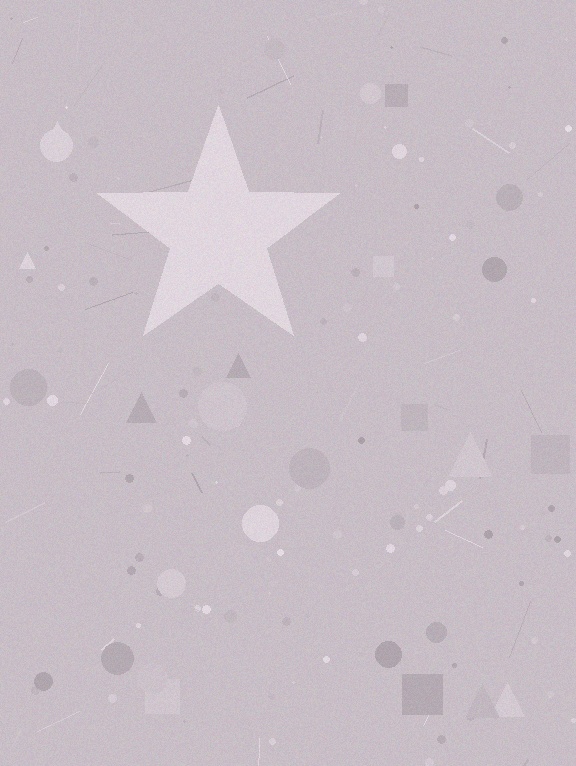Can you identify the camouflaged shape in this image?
The camouflaged shape is a star.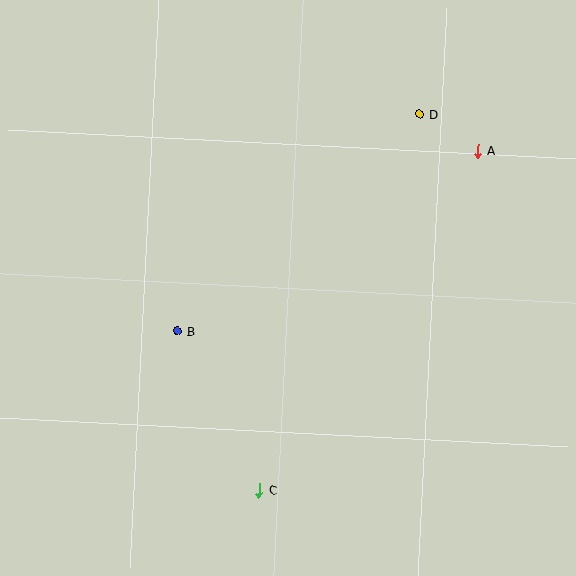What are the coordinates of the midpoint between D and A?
The midpoint between D and A is at (449, 133).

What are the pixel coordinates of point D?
Point D is at (420, 114).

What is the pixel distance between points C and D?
The distance between C and D is 408 pixels.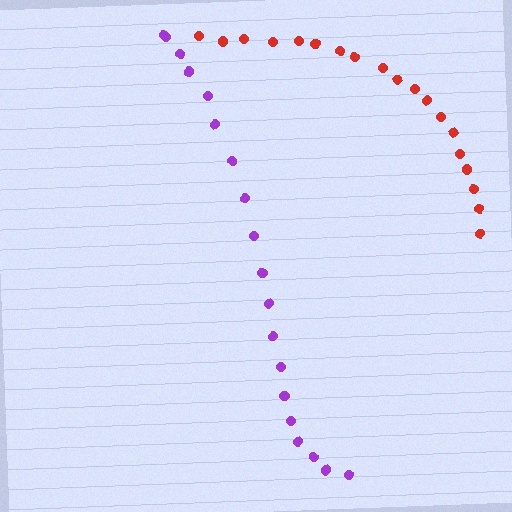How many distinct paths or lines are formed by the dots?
There are 2 distinct paths.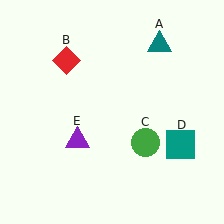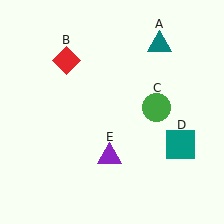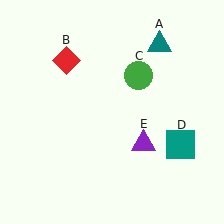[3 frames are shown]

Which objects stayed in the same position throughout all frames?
Teal triangle (object A) and red diamond (object B) and teal square (object D) remained stationary.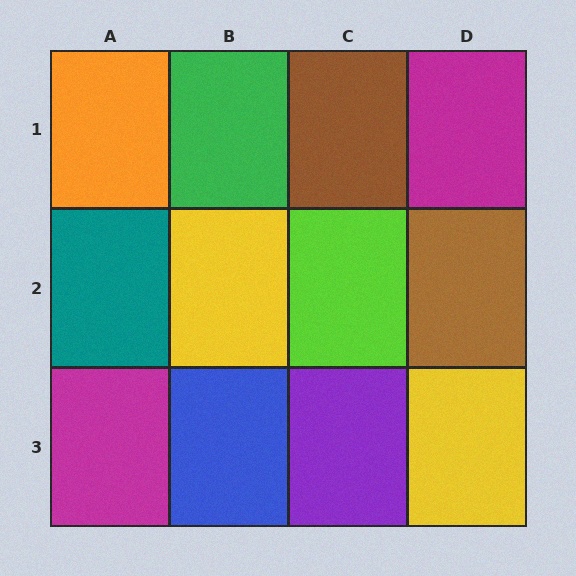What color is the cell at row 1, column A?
Orange.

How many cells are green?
1 cell is green.